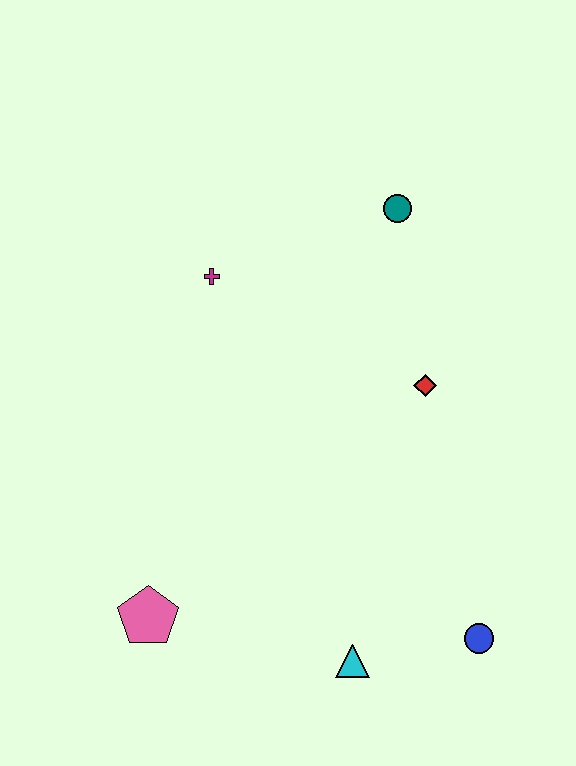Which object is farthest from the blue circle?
The magenta cross is farthest from the blue circle.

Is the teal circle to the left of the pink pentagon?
No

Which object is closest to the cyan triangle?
The blue circle is closest to the cyan triangle.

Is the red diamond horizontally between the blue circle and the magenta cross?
Yes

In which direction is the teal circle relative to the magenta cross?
The teal circle is to the right of the magenta cross.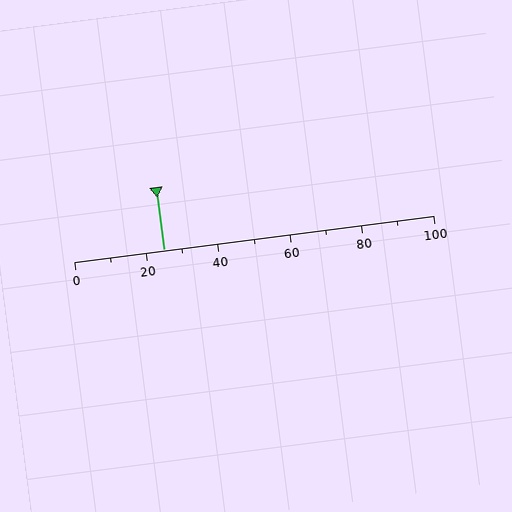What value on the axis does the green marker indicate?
The marker indicates approximately 25.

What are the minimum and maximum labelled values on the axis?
The axis runs from 0 to 100.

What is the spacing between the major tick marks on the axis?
The major ticks are spaced 20 apart.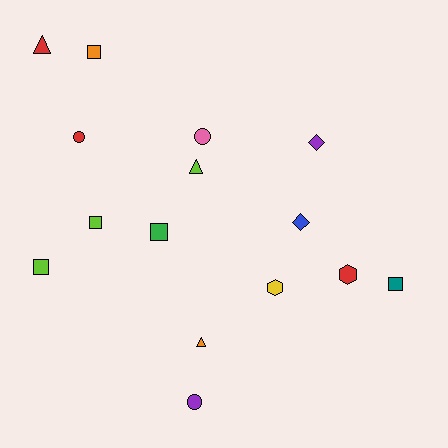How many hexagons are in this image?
There are 2 hexagons.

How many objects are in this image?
There are 15 objects.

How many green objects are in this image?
There is 1 green object.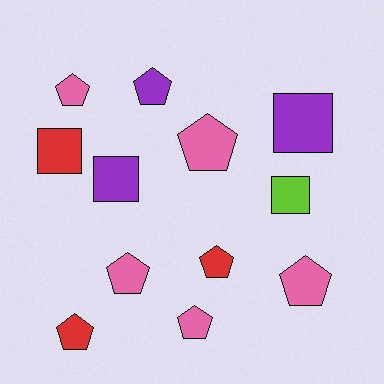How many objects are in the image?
There are 12 objects.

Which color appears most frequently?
Pink, with 5 objects.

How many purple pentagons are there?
There is 1 purple pentagon.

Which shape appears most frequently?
Pentagon, with 8 objects.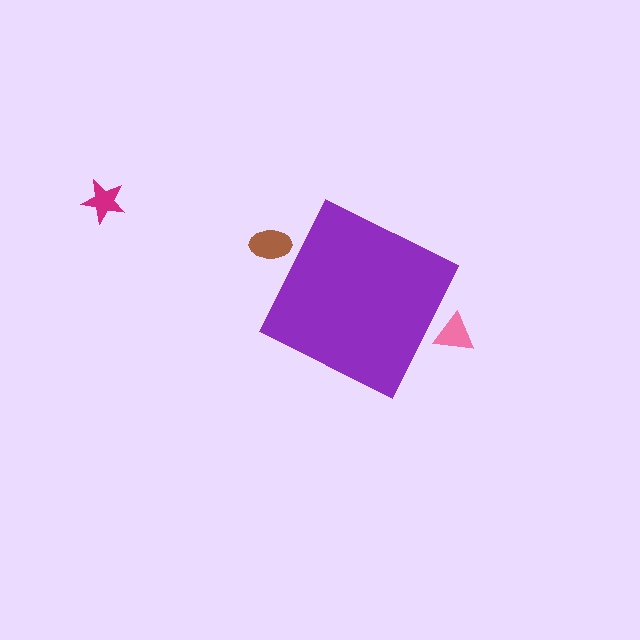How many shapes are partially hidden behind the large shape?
2 shapes are partially hidden.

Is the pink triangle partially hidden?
Yes, the pink triangle is partially hidden behind the purple diamond.